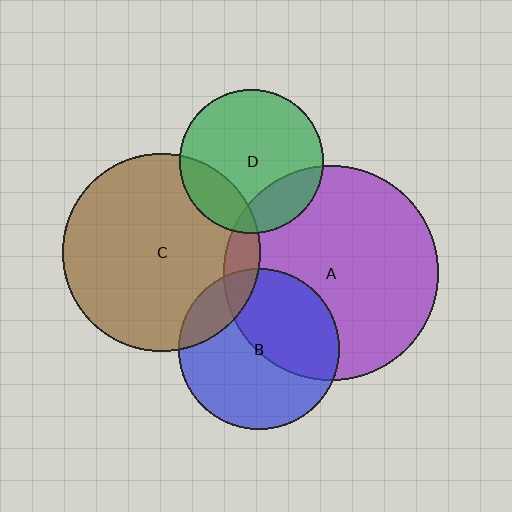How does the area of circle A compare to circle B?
Approximately 1.8 times.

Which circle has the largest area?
Circle A (purple).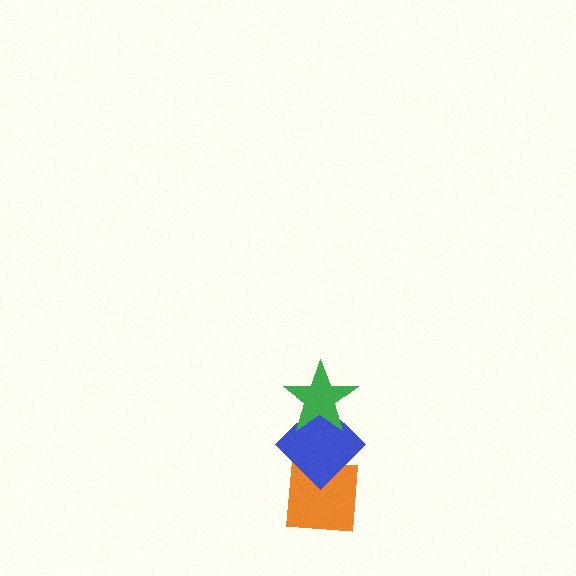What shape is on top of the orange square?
The blue diamond is on top of the orange square.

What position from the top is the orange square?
The orange square is 3rd from the top.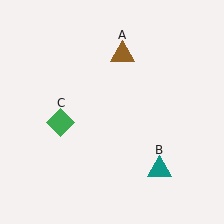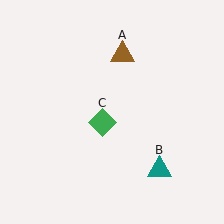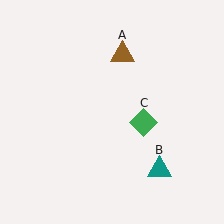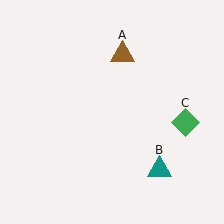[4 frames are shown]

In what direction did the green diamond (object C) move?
The green diamond (object C) moved right.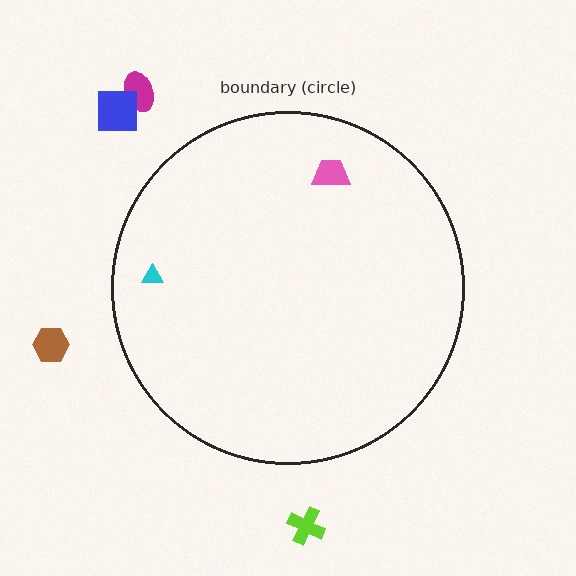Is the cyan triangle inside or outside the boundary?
Inside.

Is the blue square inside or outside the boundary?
Outside.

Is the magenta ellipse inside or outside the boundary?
Outside.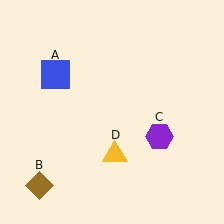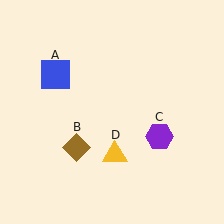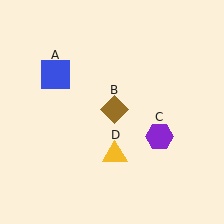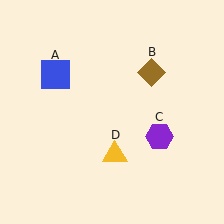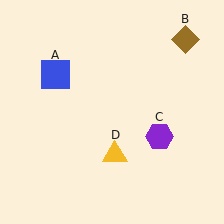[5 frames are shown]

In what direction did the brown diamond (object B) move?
The brown diamond (object B) moved up and to the right.